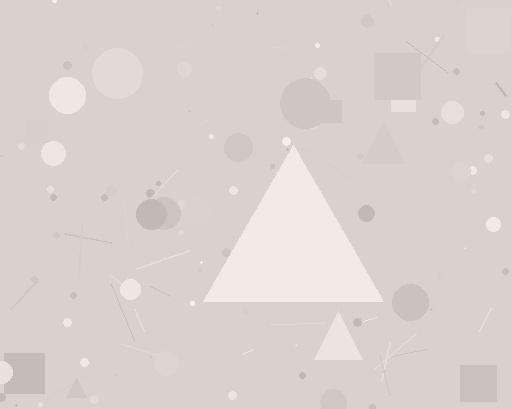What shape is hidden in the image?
A triangle is hidden in the image.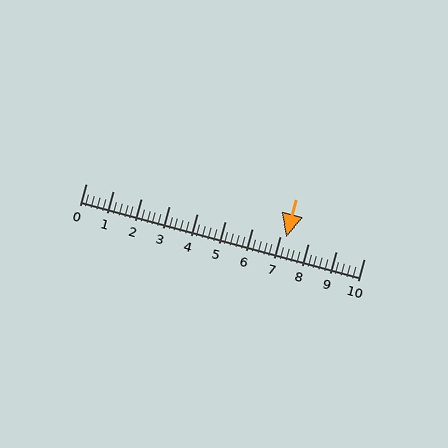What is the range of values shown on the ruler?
The ruler shows values from 0 to 10.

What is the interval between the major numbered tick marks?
The major tick marks are spaced 1 units apart.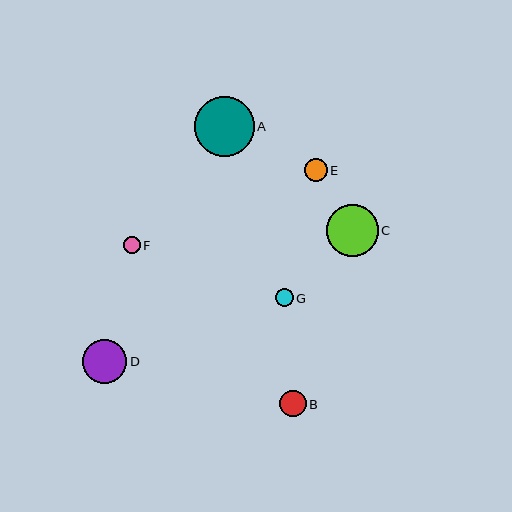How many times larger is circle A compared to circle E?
Circle A is approximately 2.6 times the size of circle E.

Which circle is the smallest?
Circle F is the smallest with a size of approximately 17 pixels.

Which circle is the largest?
Circle A is the largest with a size of approximately 60 pixels.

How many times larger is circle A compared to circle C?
Circle A is approximately 1.2 times the size of circle C.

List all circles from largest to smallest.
From largest to smallest: A, C, D, B, E, G, F.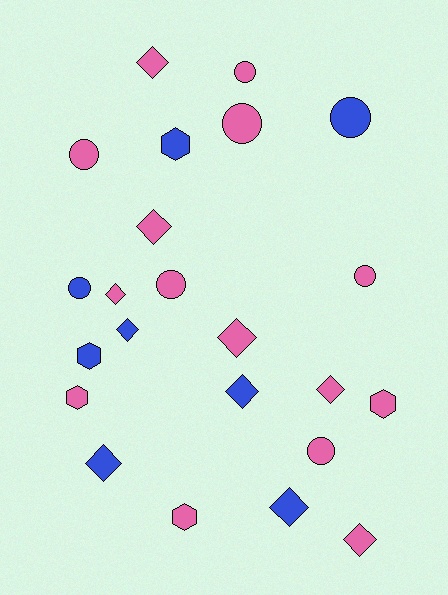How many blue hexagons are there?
There are 2 blue hexagons.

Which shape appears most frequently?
Diamond, with 10 objects.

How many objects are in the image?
There are 23 objects.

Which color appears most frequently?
Pink, with 15 objects.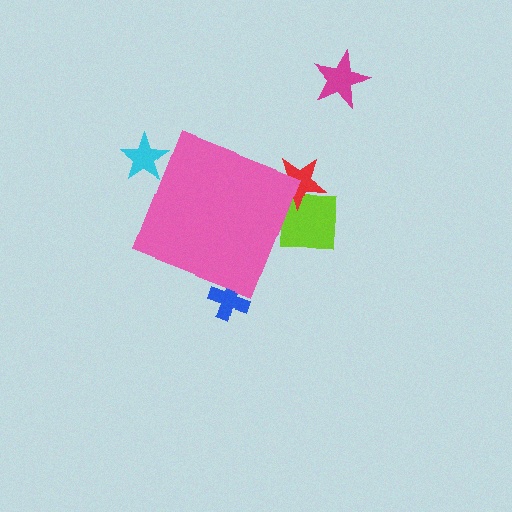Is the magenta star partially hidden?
No, the magenta star is fully visible.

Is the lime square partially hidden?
Yes, the lime square is partially hidden behind the pink diamond.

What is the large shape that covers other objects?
A pink diamond.